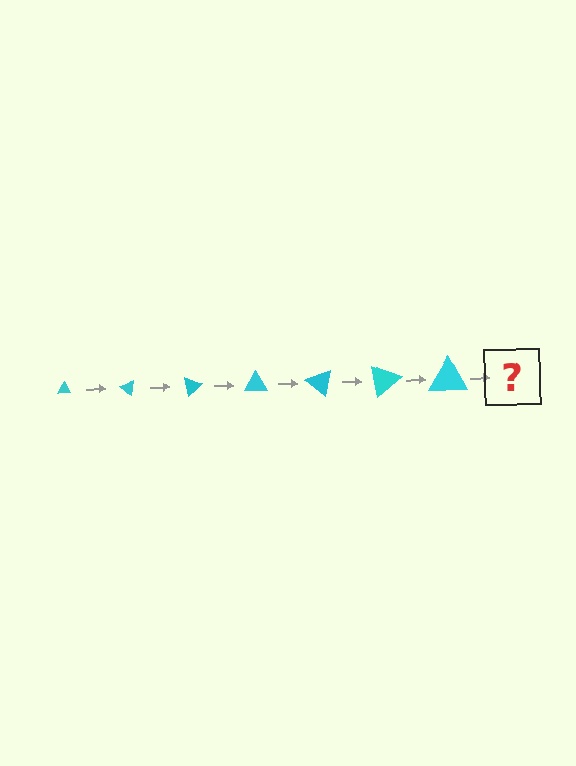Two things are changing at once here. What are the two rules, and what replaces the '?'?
The two rules are that the triangle grows larger each step and it rotates 40 degrees each step. The '?' should be a triangle, larger than the previous one and rotated 280 degrees from the start.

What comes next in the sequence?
The next element should be a triangle, larger than the previous one and rotated 280 degrees from the start.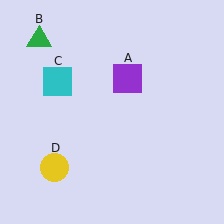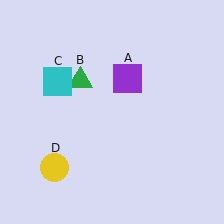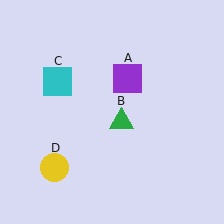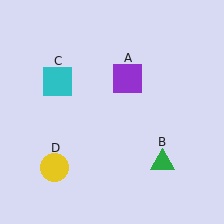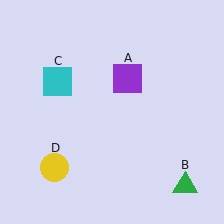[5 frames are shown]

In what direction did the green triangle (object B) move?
The green triangle (object B) moved down and to the right.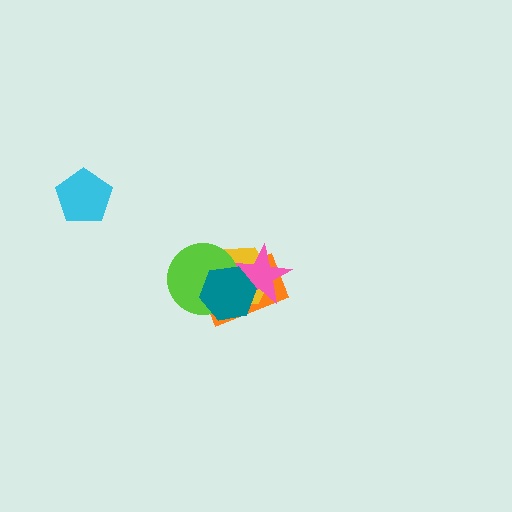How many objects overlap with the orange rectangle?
4 objects overlap with the orange rectangle.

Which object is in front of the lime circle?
The teal hexagon is in front of the lime circle.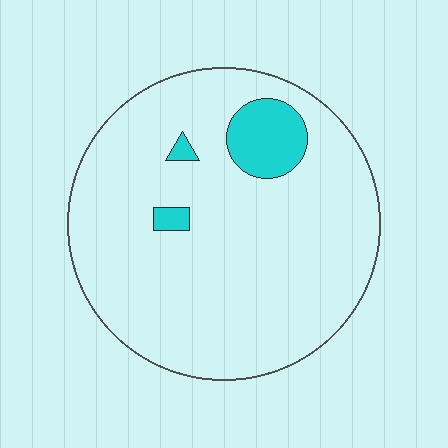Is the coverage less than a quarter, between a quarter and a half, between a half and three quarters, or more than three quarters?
Less than a quarter.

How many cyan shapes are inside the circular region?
3.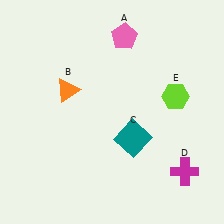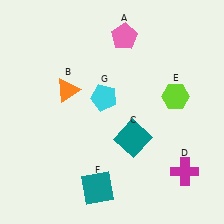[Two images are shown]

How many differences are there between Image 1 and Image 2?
There are 2 differences between the two images.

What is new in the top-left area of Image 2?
A cyan pentagon (G) was added in the top-left area of Image 2.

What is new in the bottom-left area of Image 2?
A teal square (F) was added in the bottom-left area of Image 2.